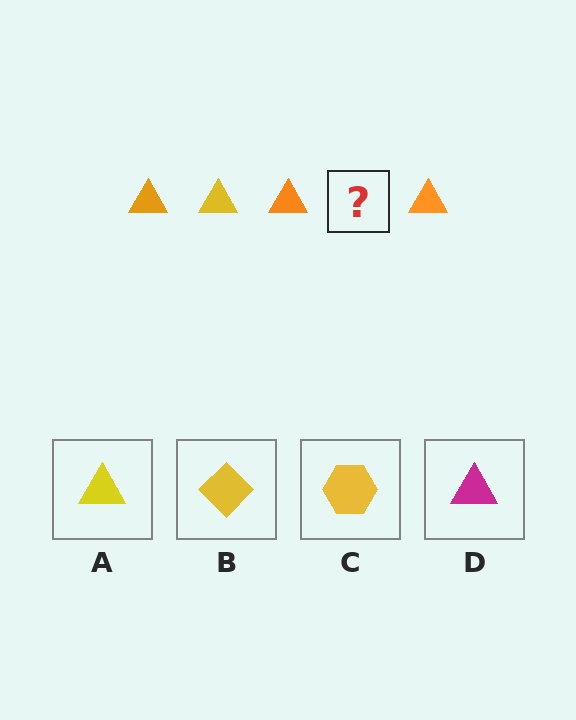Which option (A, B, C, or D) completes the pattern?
A.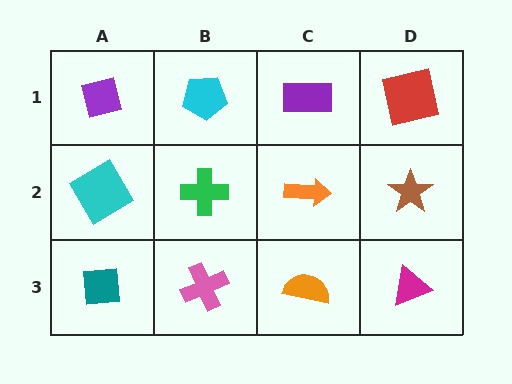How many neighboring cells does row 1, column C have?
3.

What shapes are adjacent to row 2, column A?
A purple square (row 1, column A), a teal square (row 3, column A), a green cross (row 2, column B).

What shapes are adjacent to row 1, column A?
A cyan diamond (row 2, column A), a cyan pentagon (row 1, column B).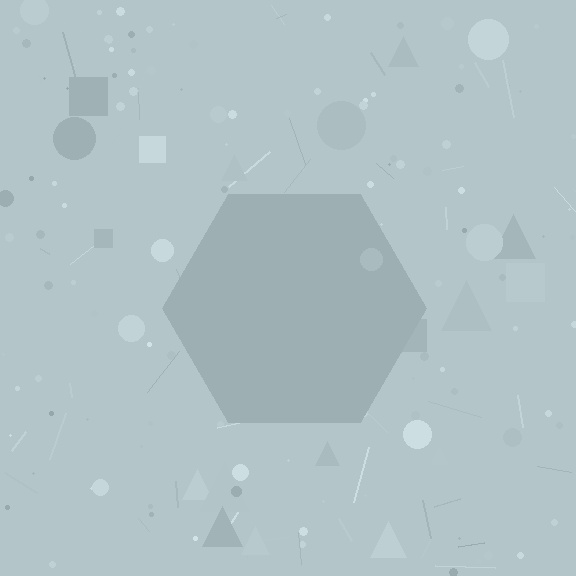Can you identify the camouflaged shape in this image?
The camouflaged shape is a hexagon.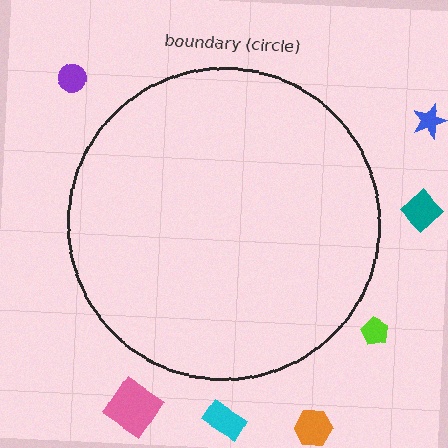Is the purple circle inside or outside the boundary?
Outside.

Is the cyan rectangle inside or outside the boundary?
Outside.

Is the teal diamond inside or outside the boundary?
Outside.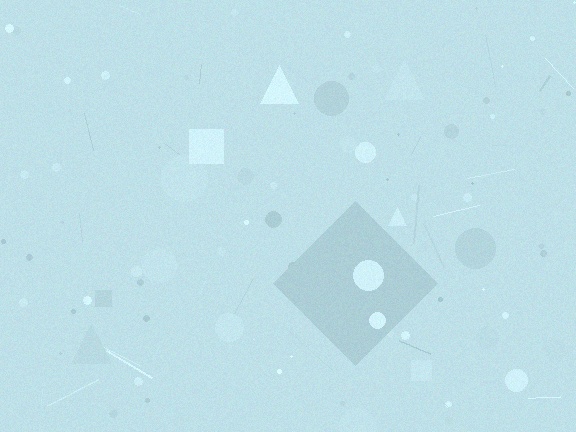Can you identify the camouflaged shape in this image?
The camouflaged shape is a diamond.